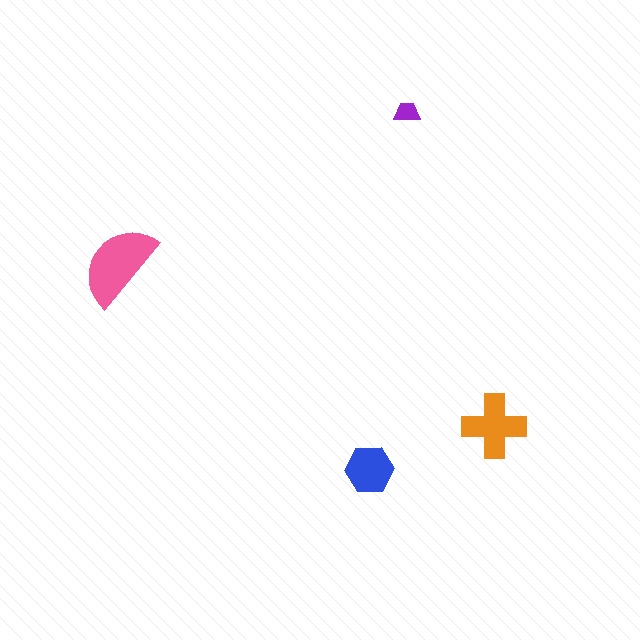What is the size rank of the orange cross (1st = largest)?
2nd.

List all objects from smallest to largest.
The purple trapezoid, the blue hexagon, the orange cross, the pink semicircle.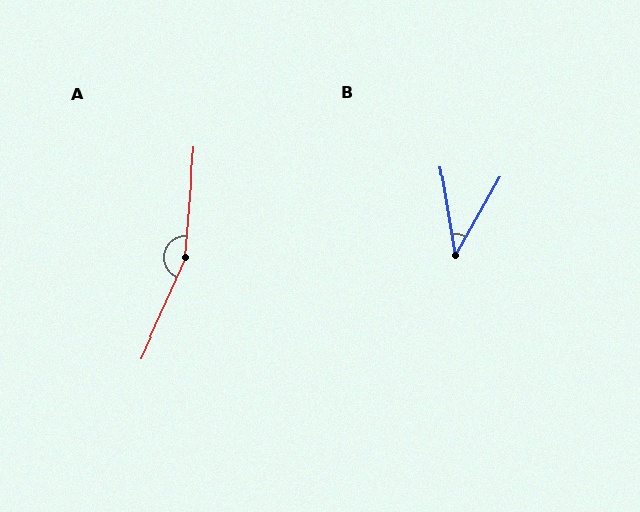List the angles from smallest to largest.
B (39°), A (161°).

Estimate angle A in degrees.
Approximately 161 degrees.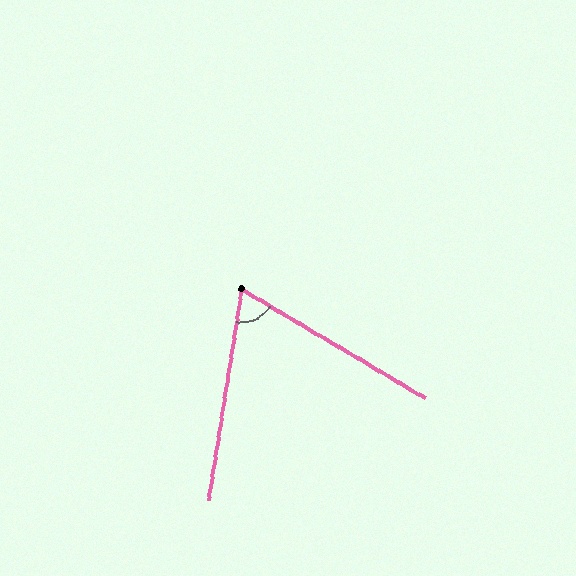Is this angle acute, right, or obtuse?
It is acute.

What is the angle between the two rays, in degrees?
Approximately 68 degrees.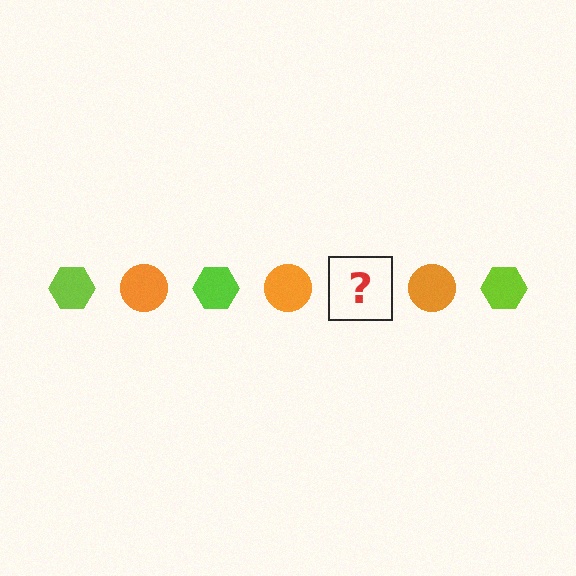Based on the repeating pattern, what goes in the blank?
The blank should be a lime hexagon.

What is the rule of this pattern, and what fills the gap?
The rule is that the pattern alternates between lime hexagon and orange circle. The gap should be filled with a lime hexagon.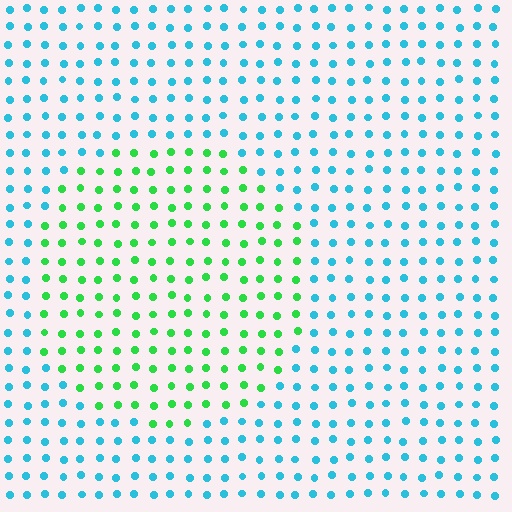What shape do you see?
I see a circle.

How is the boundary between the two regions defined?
The boundary is defined purely by a slight shift in hue (about 60 degrees). Spacing, size, and orientation are identical on both sides.